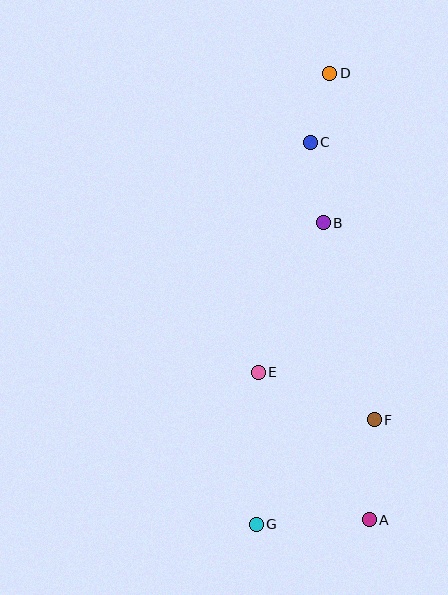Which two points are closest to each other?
Points C and D are closest to each other.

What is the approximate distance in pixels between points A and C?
The distance between A and C is approximately 382 pixels.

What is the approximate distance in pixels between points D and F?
The distance between D and F is approximately 350 pixels.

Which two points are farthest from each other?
Points D and G are farthest from each other.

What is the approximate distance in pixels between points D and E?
The distance between D and E is approximately 307 pixels.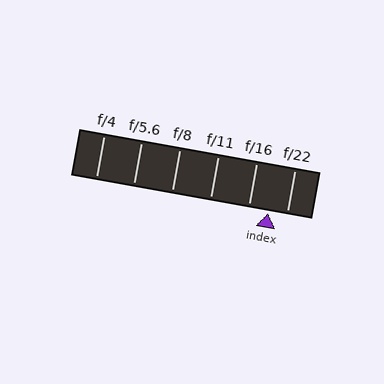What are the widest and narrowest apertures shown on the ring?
The widest aperture shown is f/4 and the narrowest is f/22.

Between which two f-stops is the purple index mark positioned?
The index mark is between f/16 and f/22.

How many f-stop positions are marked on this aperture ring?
There are 6 f-stop positions marked.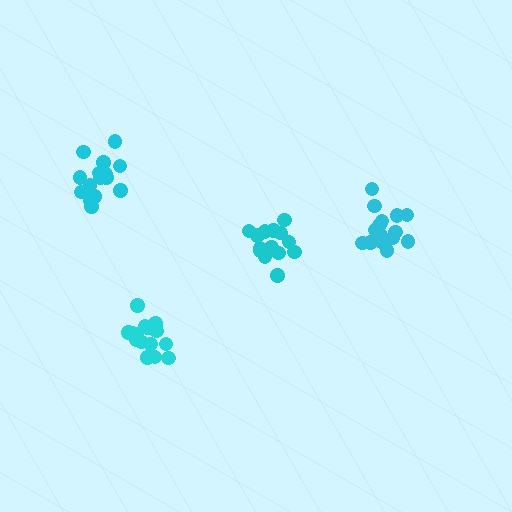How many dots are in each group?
Group 1: 15 dots, Group 2: 18 dots, Group 3: 18 dots, Group 4: 16 dots (67 total).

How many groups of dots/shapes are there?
There are 4 groups.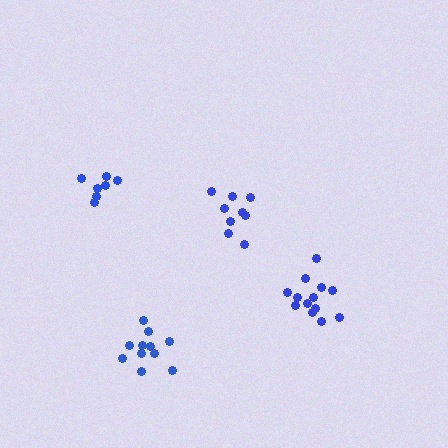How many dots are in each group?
Group 1: 9 dots, Group 2: 11 dots, Group 3: 7 dots, Group 4: 13 dots (40 total).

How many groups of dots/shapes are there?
There are 4 groups.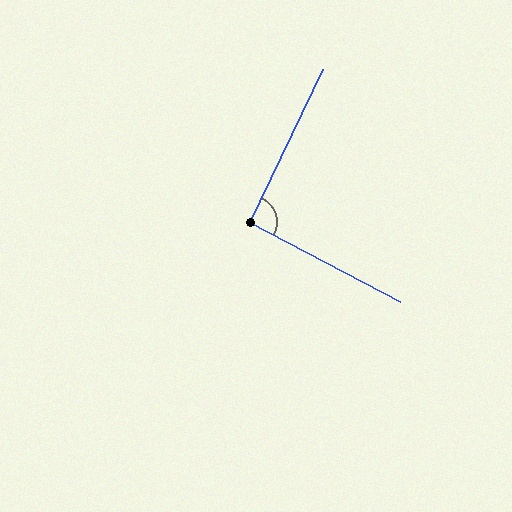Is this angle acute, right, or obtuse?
It is approximately a right angle.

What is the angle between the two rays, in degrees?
Approximately 93 degrees.